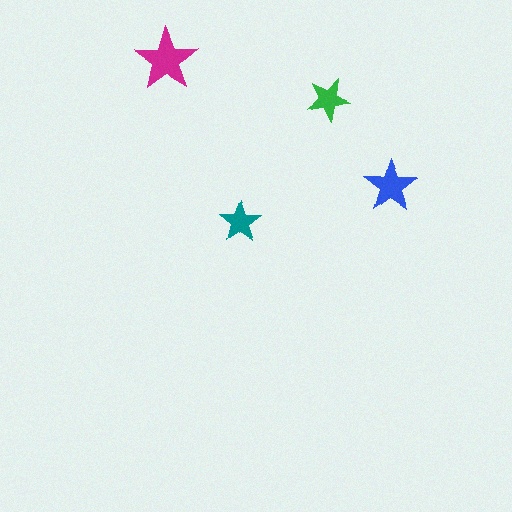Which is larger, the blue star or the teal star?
The blue one.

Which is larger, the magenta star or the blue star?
The magenta one.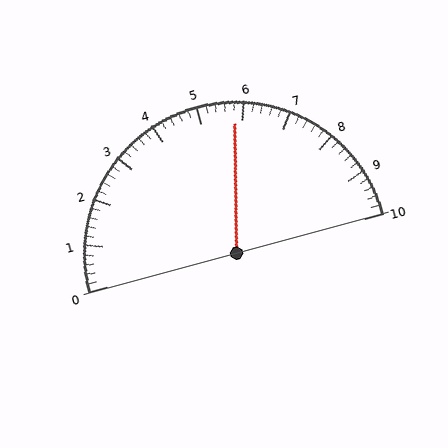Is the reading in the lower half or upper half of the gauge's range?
The reading is in the upper half of the range (0 to 10).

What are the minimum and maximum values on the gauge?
The gauge ranges from 0 to 10.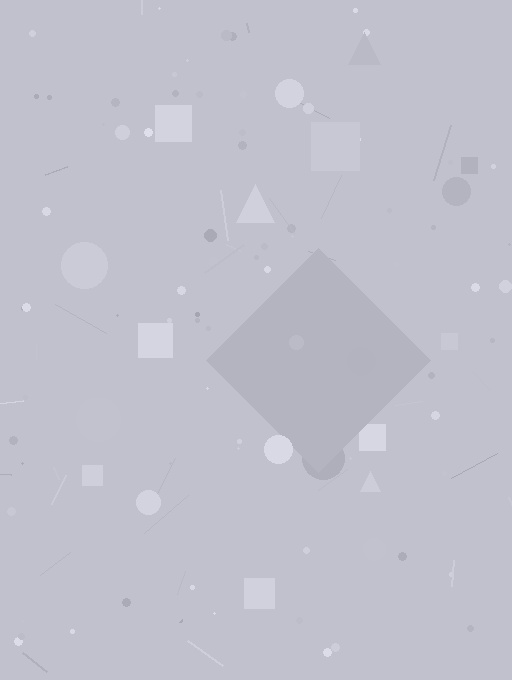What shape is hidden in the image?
A diamond is hidden in the image.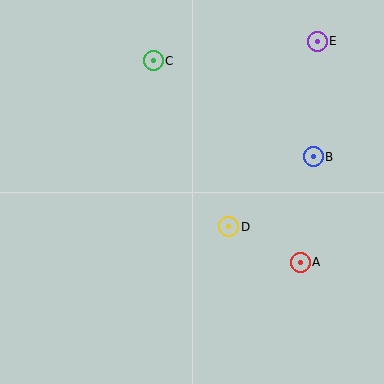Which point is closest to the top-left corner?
Point C is closest to the top-left corner.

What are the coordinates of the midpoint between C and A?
The midpoint between C and A is at (227, 162).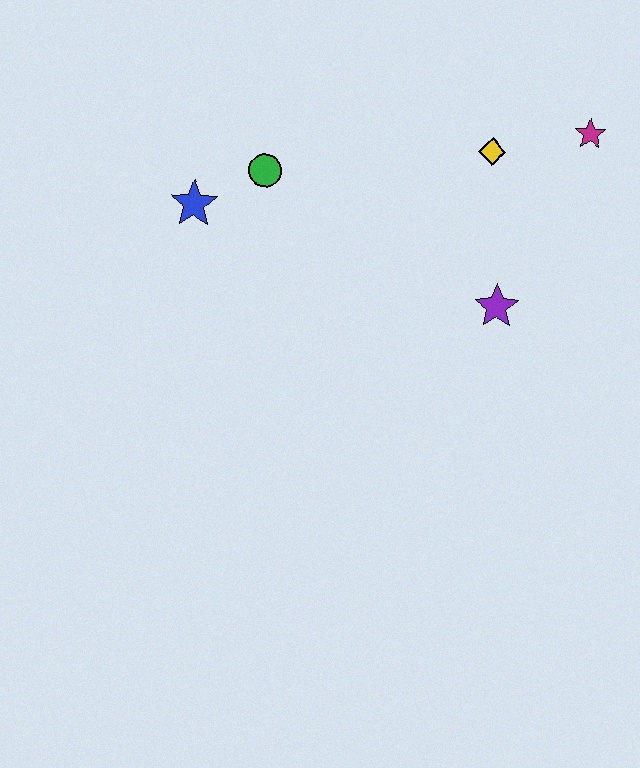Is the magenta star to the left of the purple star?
No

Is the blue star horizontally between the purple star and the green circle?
No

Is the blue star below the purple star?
No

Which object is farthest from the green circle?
The magenta star is farthest from the green circle.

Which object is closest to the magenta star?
The yellow diamond is closest to the magenta star.